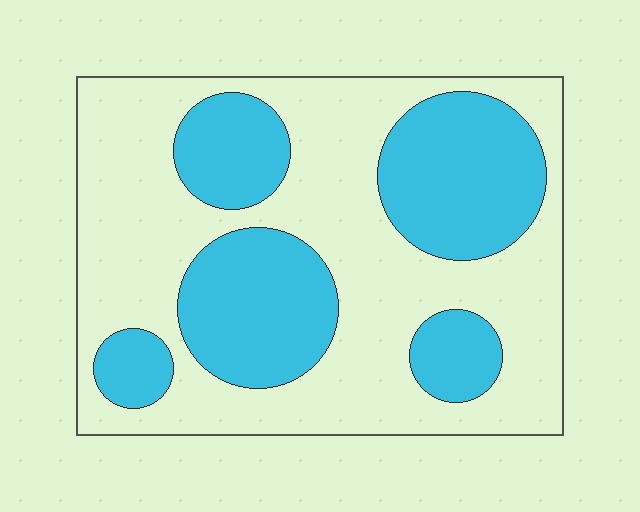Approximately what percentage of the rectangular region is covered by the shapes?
Approximately 40%.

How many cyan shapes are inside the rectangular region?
5.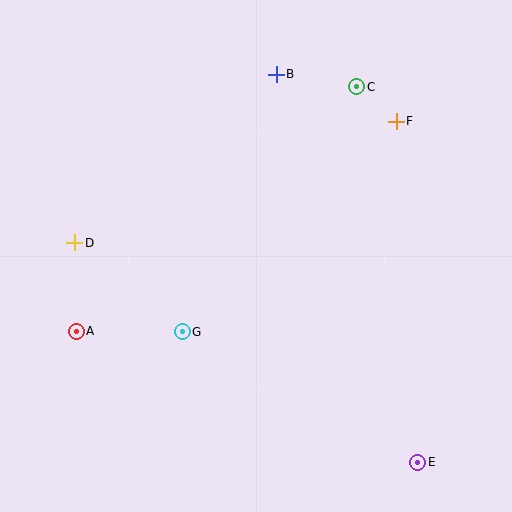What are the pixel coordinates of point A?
Point A is at (76, 331).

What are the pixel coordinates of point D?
Point D is at (75, 243).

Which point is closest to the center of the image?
Point G at (182, 332) is closest to the center.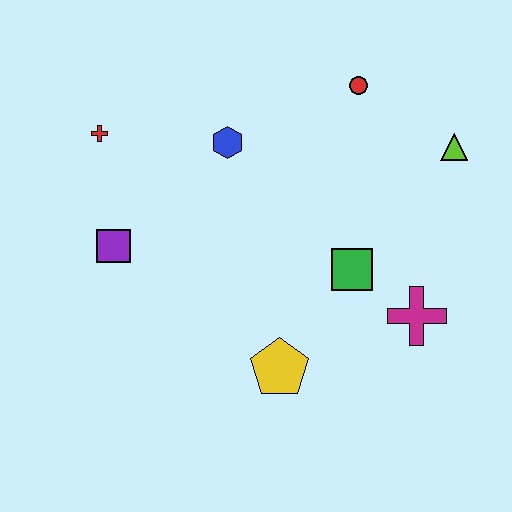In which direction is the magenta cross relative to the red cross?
The magenta cross is to the right of the red cross.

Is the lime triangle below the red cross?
Yes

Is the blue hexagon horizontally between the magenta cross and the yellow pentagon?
No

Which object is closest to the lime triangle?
The red circle is closest to the lime triangle.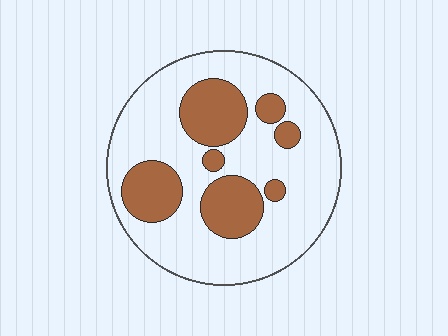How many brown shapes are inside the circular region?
7.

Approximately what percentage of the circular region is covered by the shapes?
Approximately 30%.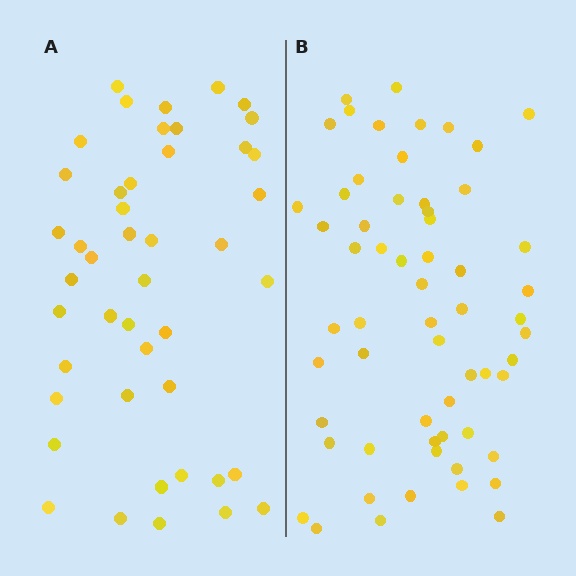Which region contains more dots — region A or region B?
Region B (the right region) has more dots.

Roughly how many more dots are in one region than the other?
Region B has approximately 15 more dots than region A.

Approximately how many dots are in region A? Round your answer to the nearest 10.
About 40 dots. (The exact count is 45, which rounds to 40.)